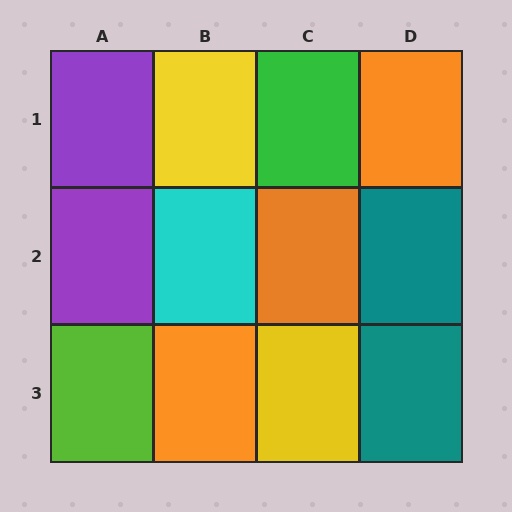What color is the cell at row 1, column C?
Green.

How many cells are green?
1 cell is green.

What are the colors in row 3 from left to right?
Lime, orange, yellow, teal.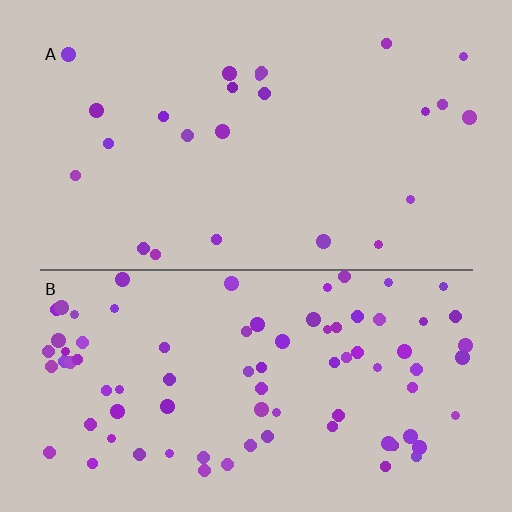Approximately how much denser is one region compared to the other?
Approximately 3.4× — region B over region A.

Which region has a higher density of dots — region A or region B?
B (the bottom).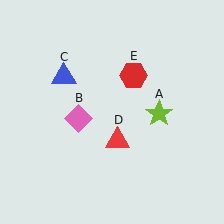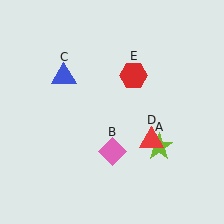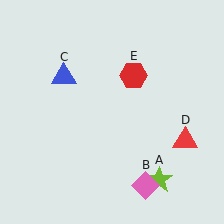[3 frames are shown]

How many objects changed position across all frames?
3 objects changed position: lime star (object A), pink diamond (object B), red triangle (object D).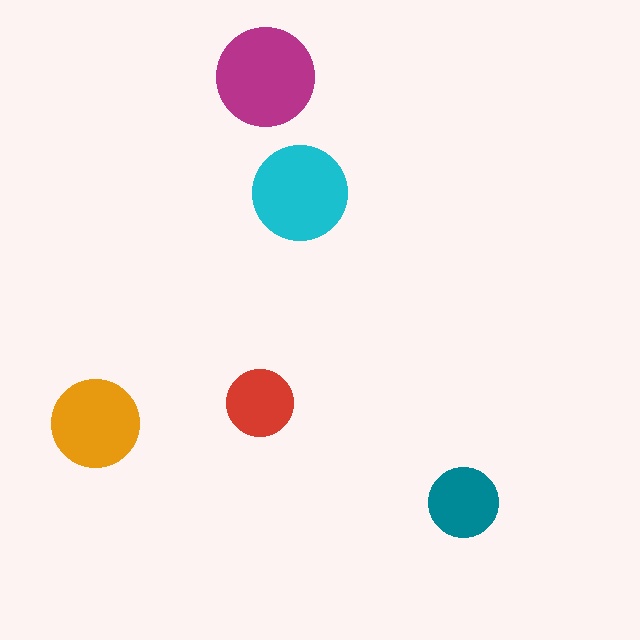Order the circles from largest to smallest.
the magenta one, the cyan one, the orange one, the teal one, the red one.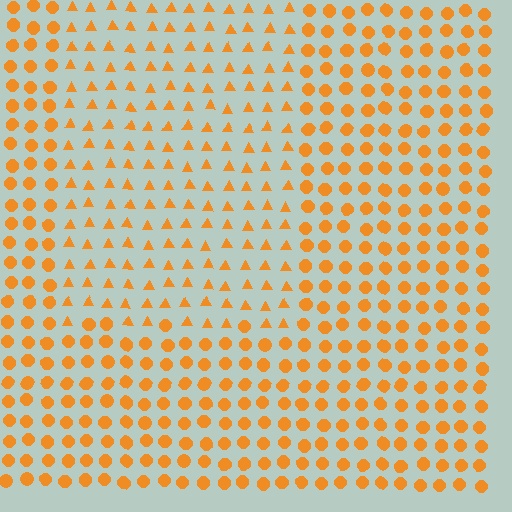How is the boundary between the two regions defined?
The boundary is defined by a change in element shape: triangles inside vs. circles outside. All elements share the same color and spacing.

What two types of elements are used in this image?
The image uses triangles inside the rectangle region and circles outside it.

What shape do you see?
I see a rectangle.